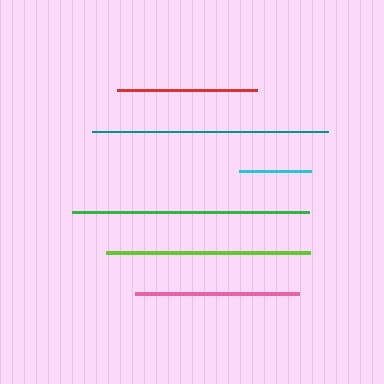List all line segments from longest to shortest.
From longest to shortest: green, teal, lime, pink, red, cyan.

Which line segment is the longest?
The green line is the longest at approximately 237 pixels.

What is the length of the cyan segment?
The cyan segment is approximately 71 pixels long.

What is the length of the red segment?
The red segment is approximately 140 pixels long.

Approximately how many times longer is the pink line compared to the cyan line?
The pink line is approximately 2.3 times the length of the cyan line.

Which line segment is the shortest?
The cyan line is the shortest at approximately 71 pixels.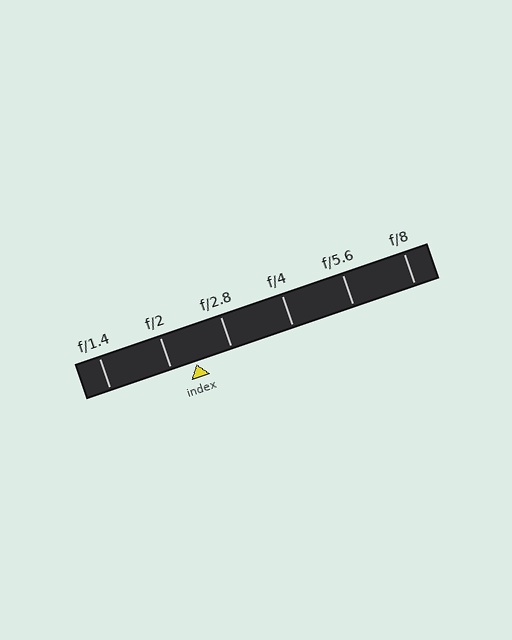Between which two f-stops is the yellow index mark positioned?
The index mark is between f/2 and f/2.8.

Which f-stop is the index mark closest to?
The index mark is closest to f/2.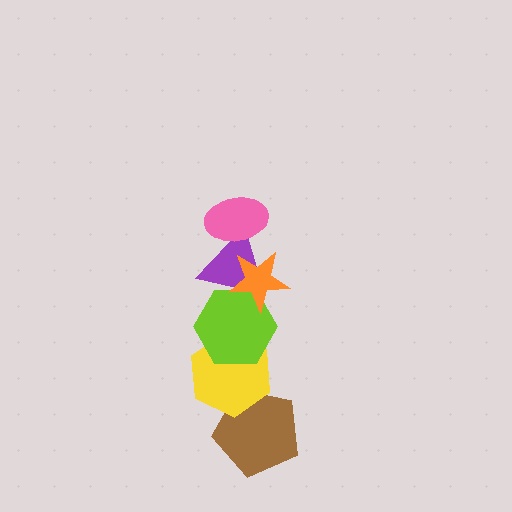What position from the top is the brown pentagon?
The brown pentagon is 6th from the top.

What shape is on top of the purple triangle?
The orange star is on top of the purple triangle.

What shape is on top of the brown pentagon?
The yellow hexagon is on top of the brown pentagon.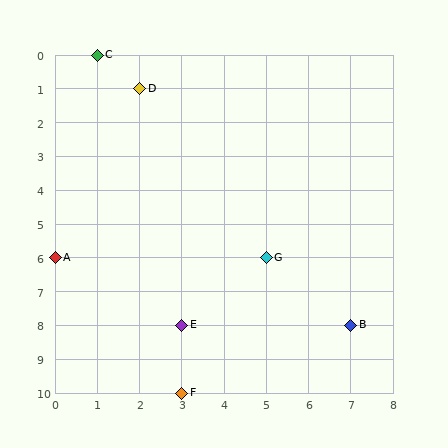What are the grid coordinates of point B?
Point B is at grid coordinates (7, 8).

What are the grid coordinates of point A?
Point A is at grid coordinates (0, 6).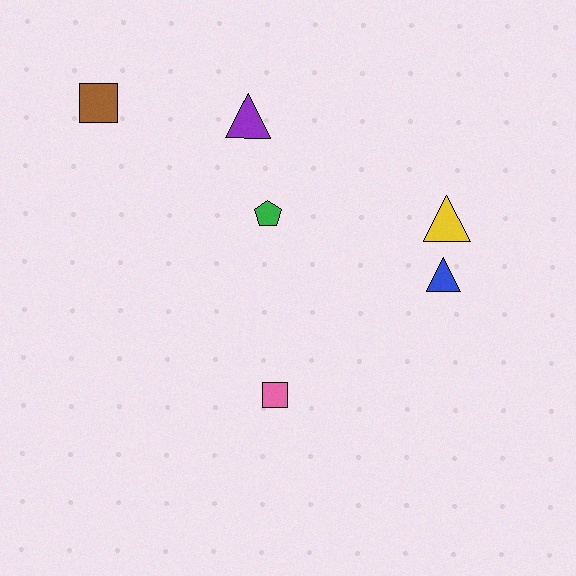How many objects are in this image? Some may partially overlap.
There are 6 objects.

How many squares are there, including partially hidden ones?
There are 2 squares.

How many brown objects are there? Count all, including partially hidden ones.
There is 1 brown object.